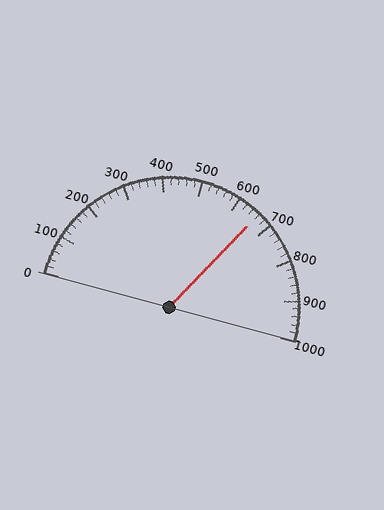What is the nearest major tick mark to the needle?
The nearest major tick mark is 700.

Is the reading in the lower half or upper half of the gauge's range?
The reading is in the upper half of the range (0 to 1000).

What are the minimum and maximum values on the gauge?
The gauge ranges from 0 to 1000.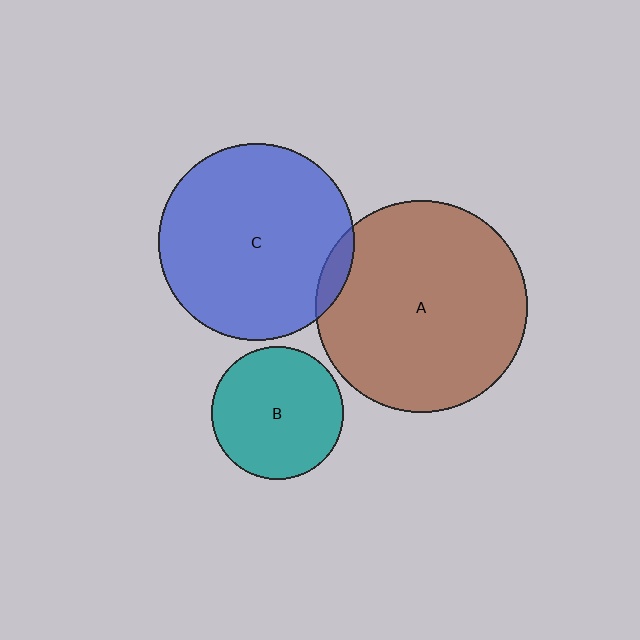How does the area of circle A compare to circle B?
Approximately 2.6 times.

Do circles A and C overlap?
Yes.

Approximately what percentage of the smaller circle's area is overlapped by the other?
Approximately 5%.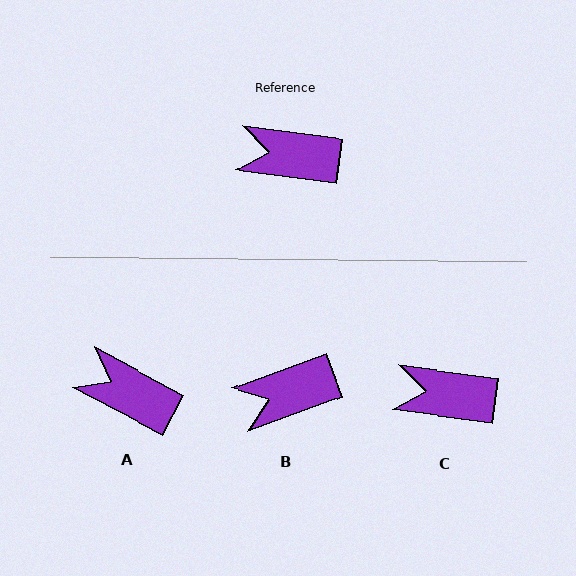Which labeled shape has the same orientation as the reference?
C.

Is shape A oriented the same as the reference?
No, it is off by about 20 degrees.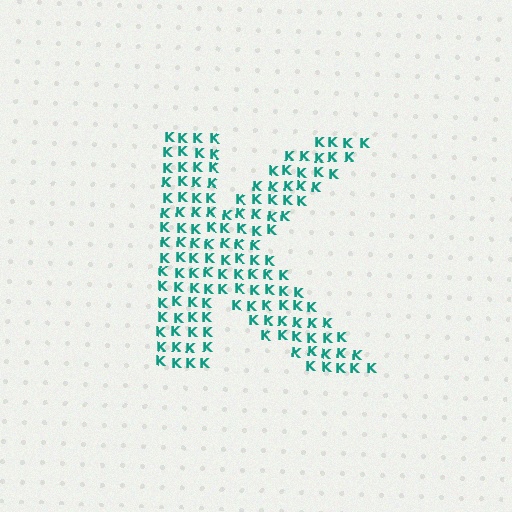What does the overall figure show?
The overall figure shows the letter K.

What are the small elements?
The small elements are letter K's.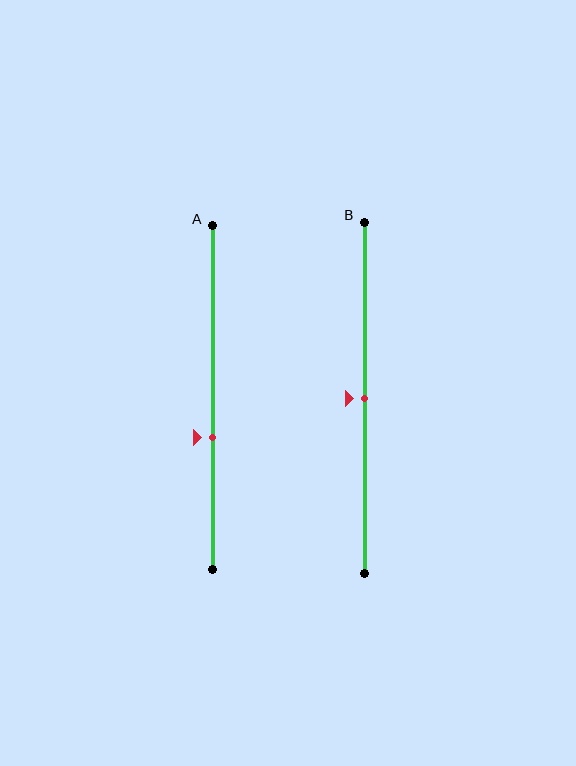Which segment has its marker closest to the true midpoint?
Segment B has its marker closest to the true midpoint.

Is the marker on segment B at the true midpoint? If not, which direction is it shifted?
Yes, the marker on segment B is at the true midpoint.